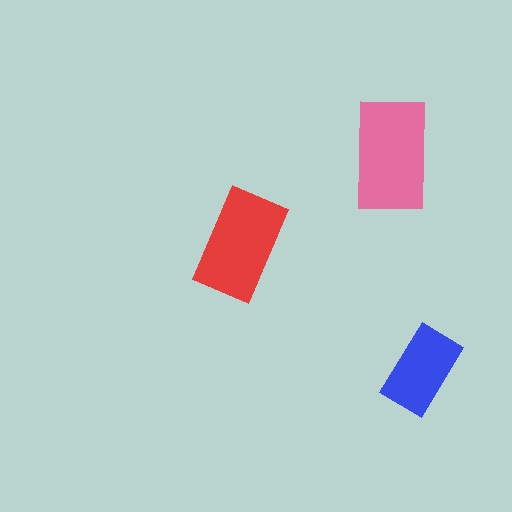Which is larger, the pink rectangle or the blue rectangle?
The pink one.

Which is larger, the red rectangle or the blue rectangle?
The red one.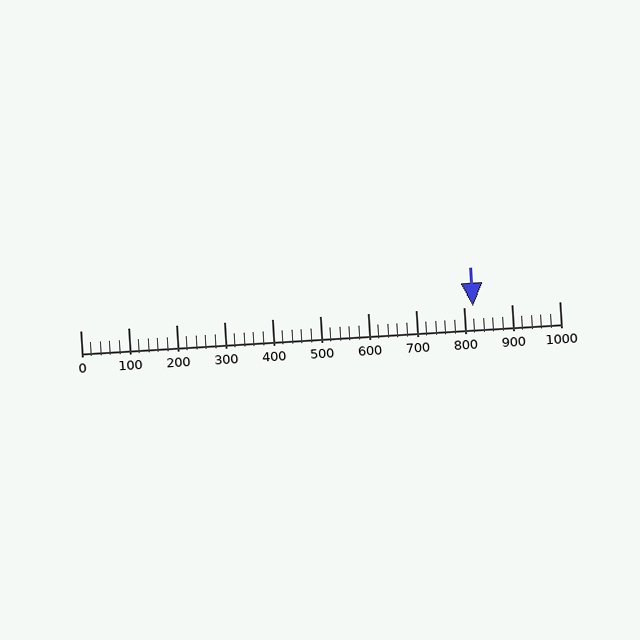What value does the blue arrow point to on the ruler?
The blue arrow points to approximately 820.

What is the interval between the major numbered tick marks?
The major tick marks are spaced 100 units apart.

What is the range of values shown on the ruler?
The ruler shows values from 0 to 1000.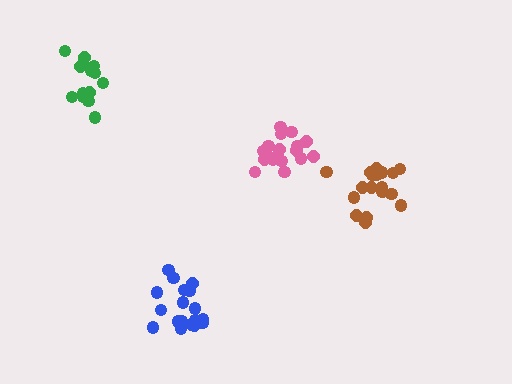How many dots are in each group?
Group 1: 15 dots, Group 2: 19 dots, Group 3: 19 dots, Group 4: 18 dots (71 total).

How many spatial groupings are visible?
There are 4 spatial groupings.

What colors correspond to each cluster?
The clusters are colored: green, pink, blue, brown.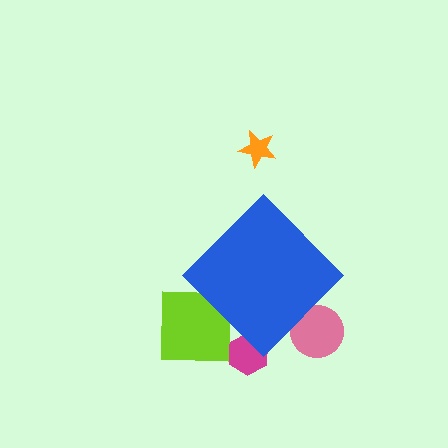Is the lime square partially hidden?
Yes, the lime square is partially hidden behind the blue diamond.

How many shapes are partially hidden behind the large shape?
3 shapes are partially hidden.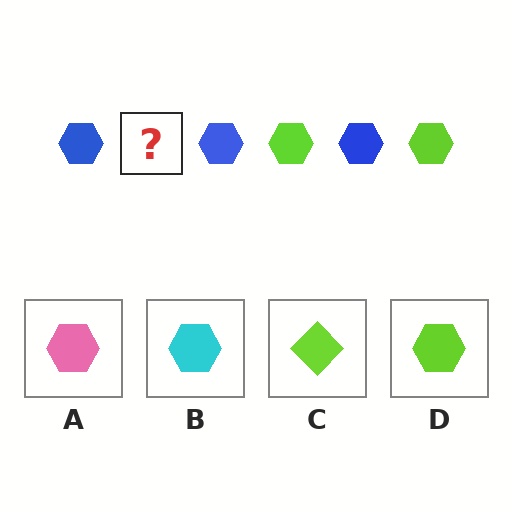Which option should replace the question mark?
Option D.